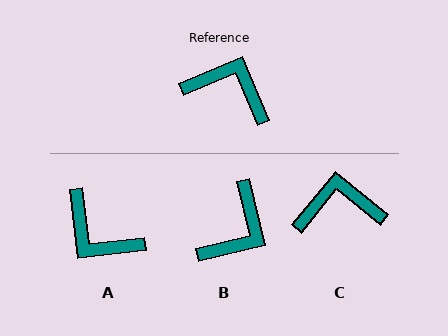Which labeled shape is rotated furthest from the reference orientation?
A, about 164 degrees away.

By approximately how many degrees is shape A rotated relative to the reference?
Approximately 164 degrees counter-clockwise.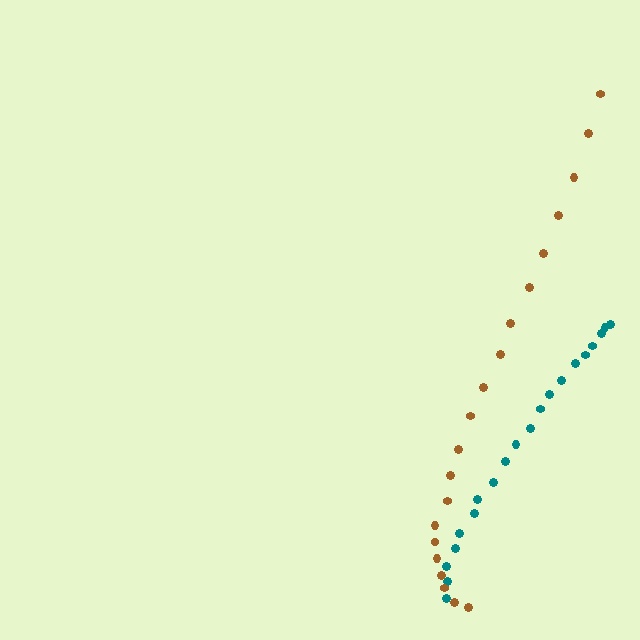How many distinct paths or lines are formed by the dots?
There are 2 distinct paths.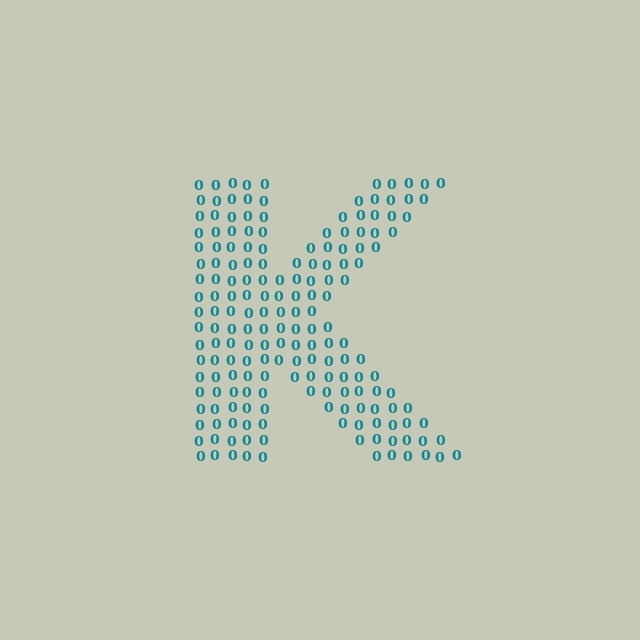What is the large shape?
The large shape is the letter K.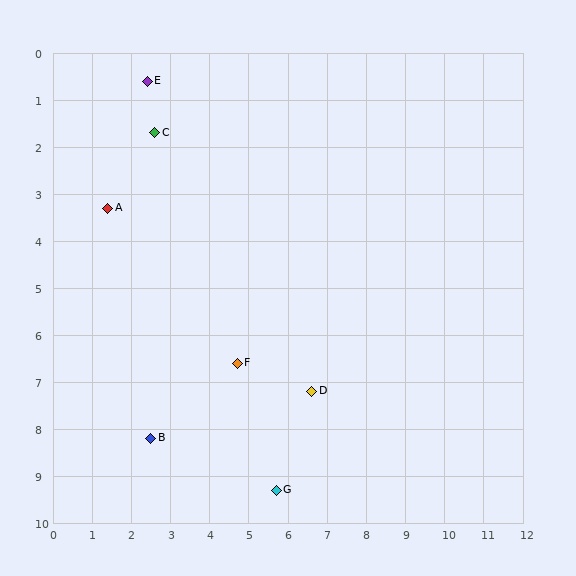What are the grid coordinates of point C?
Point C is at approximately (2.6, 1.7).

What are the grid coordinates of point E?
Point E is at approximately (2.4, 0.6).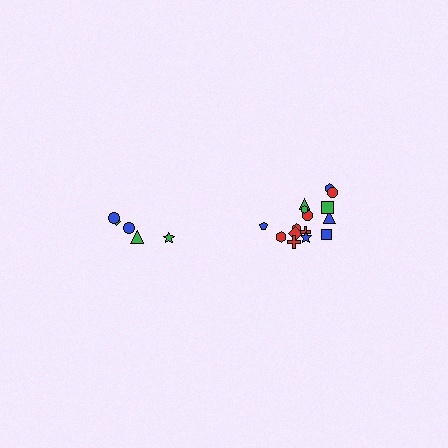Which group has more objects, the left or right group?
The right group.